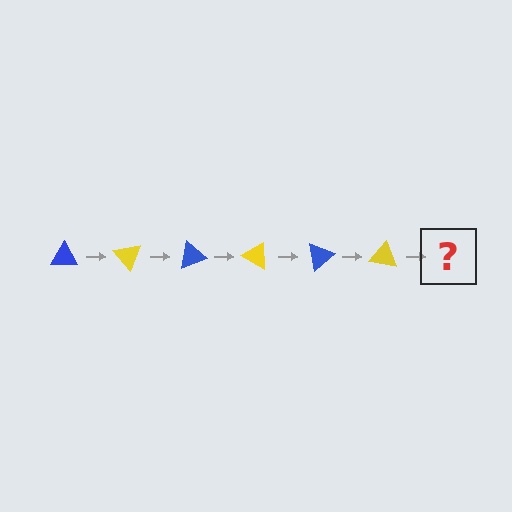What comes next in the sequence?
The next element should be a blue triangle, rotated 300 degrees from the start.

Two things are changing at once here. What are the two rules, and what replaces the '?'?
The two rules are that it rotates 50 degrees each step and the color cycles through blue and yellow. The '?' should be a blue triangle, rotated 300 degrees from the start.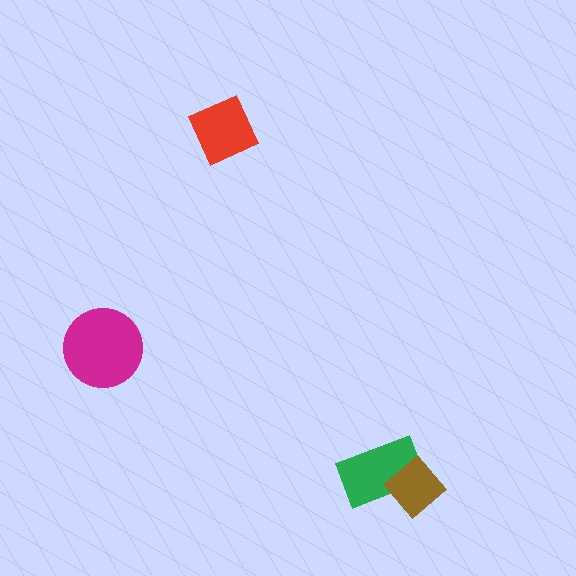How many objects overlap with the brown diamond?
1 object overlaps with the brown diamond.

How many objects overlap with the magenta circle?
0 objects overlap with the magenta circle.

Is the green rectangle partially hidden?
Yes, it is partially covered by another shape.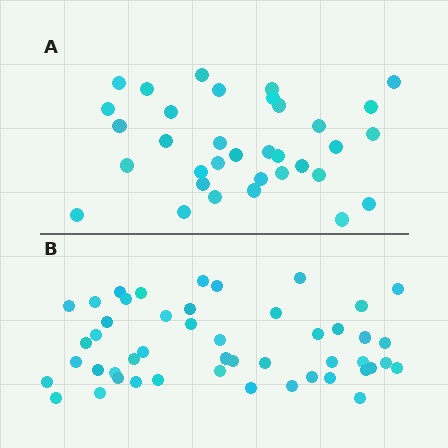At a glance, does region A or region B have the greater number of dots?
Region B (the bottom region) has more dots.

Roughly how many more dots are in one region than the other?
Region B has approximately 15 more dots than region A.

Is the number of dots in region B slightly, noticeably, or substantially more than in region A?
Region B has noticeably more, but not dramatically so. The ratio is roughly 1.4 to 1.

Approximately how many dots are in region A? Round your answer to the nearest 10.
About 30 dots. (The exact count is 34, which rounds to 30.)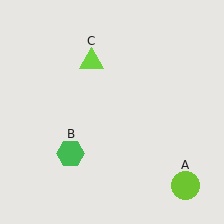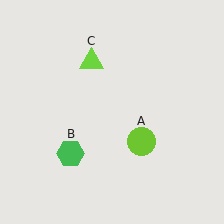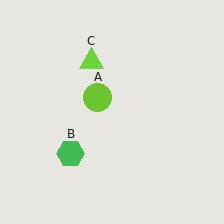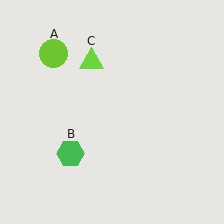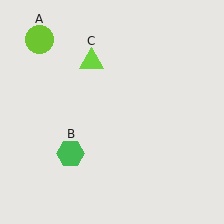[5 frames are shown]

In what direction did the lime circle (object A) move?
The lime circle (object A) moved up and to the left.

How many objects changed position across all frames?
1 object changed position: lime circle (object A).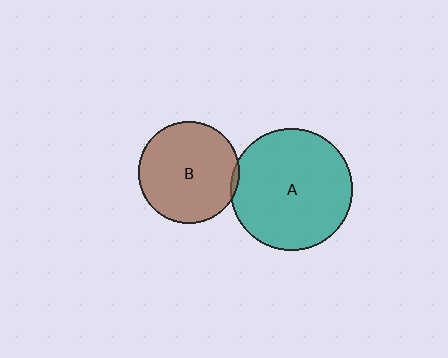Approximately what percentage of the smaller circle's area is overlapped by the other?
Approximately 5%.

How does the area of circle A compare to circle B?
Approximately 1.4 times.